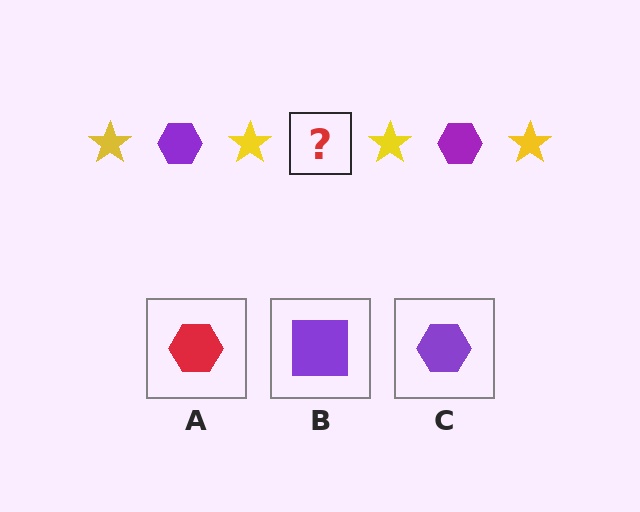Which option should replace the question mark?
Option C.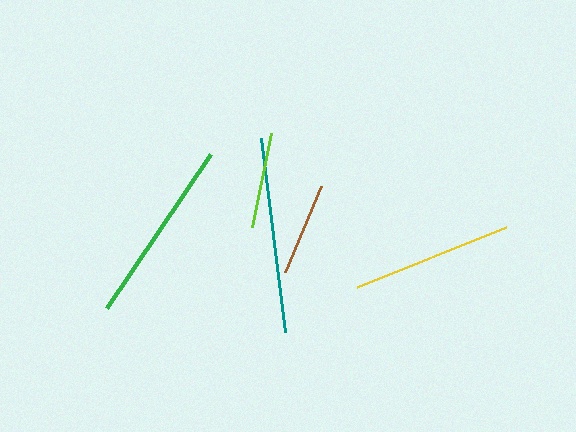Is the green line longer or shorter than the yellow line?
The green line is longer than the yellow line.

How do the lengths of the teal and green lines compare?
The teal and green lines are approximately the same length.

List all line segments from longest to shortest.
From longest to shortest: teal, green, yellow, lime, brown.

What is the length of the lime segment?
The lime segment is approximately 96 pixels long.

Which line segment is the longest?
The teal line is the longest at approximately 196 pixels.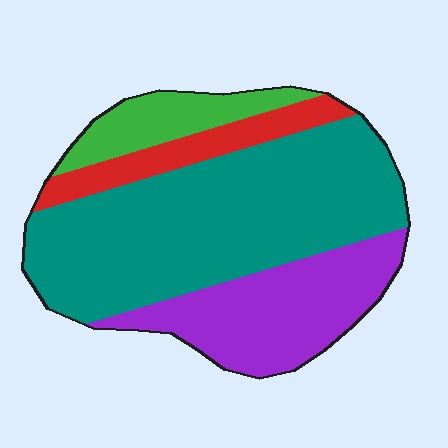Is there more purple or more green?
Purple.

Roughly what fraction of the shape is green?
Green covers about 10% of the shape.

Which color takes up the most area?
Teal, at roughly 55%.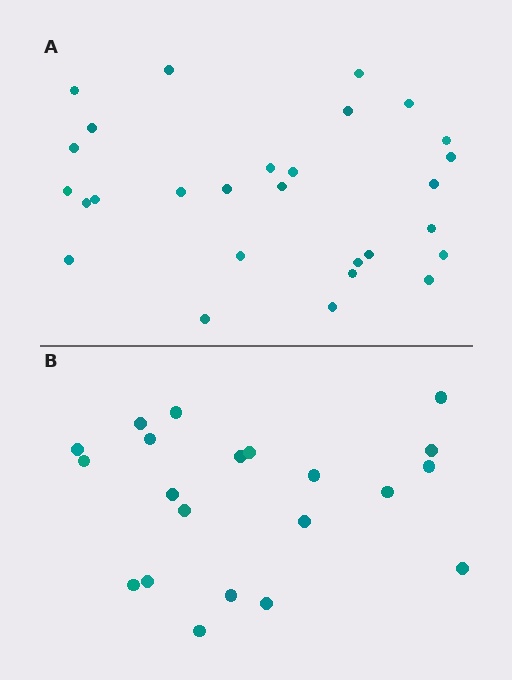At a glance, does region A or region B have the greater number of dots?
Region A (the top region) has more dots.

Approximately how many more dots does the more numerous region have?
Region A has roughly 8 or so more dots than region B.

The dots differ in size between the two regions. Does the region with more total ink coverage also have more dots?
No. Region B has more total ink coverage because its dots are larger, but region A actually contains more individual dots. Total area can be misleading — the number of items is what matters here.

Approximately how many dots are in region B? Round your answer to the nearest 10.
About 20 dots. (The exact count is 21, which rounds to 20.)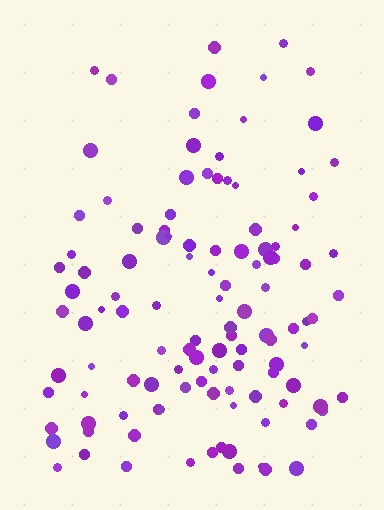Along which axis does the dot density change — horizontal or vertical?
Vertical.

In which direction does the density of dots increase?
From top to bottom, with the bottom side densest.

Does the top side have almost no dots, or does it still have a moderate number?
Still a moderate number, just noticeably fewer than the bottom.